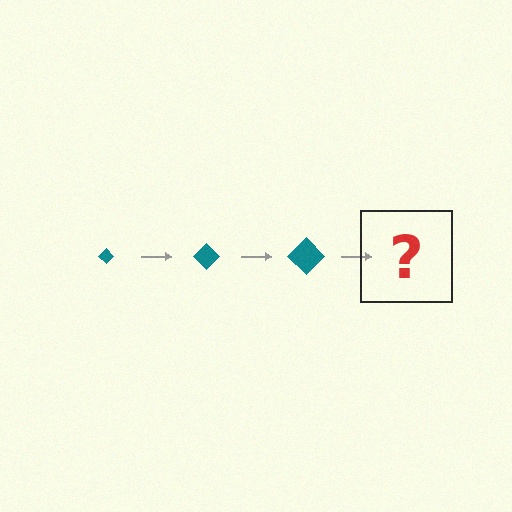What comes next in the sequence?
The next element should be a teal diamond, larger than the previous one.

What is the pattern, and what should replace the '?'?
The pattern is that the diamond gets progressively larger each step. The '?' should be a teal diamond, larger than the previous one.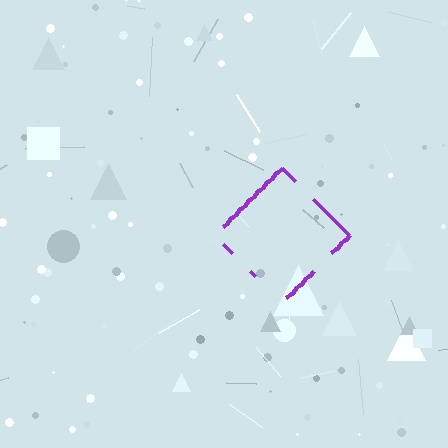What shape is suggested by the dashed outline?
The dashed outline suggests a diamond.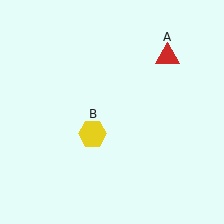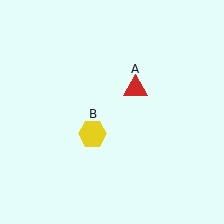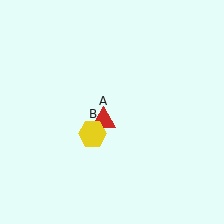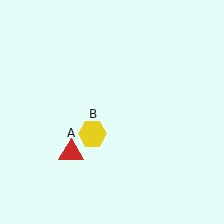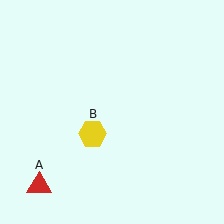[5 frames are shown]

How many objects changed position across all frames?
1 object changed position: red triangle (object A).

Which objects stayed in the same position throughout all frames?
Yellow hexagon (object B) remained stationary.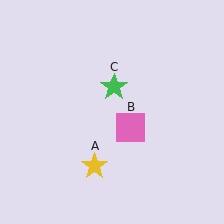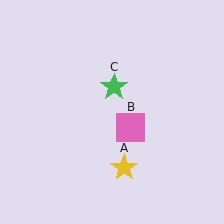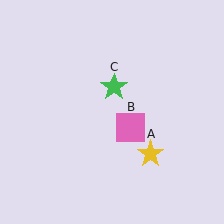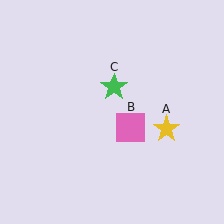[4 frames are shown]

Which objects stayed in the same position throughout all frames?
Pink square (object B) and green star (object C) remained stationary.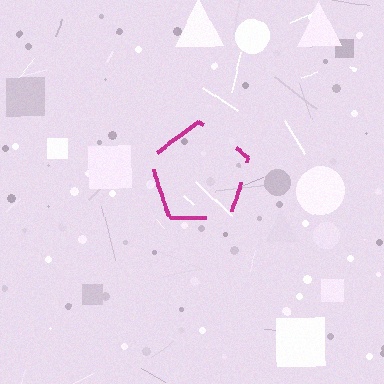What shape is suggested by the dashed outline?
The dashed outline suggests a pentagon.